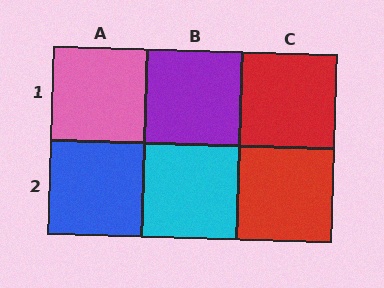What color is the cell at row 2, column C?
Red.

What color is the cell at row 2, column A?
Blue.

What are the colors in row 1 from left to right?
Pink, purple, red.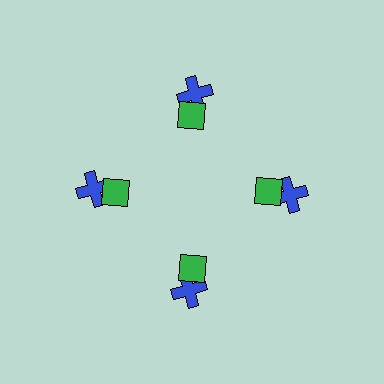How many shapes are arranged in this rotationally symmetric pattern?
There are 8 shapes, arranged in 4 groups of 2.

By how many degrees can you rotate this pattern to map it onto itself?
The pattern maps onto itself every 90 degrees of rotation.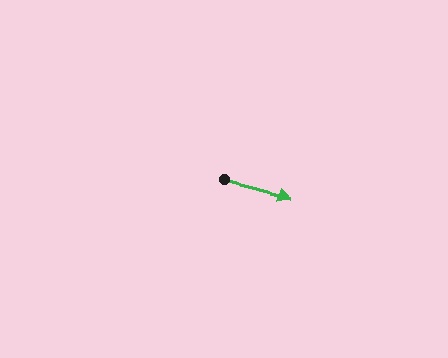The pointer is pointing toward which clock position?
Roughly 3 o'clock.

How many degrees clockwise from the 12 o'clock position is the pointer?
Approximately 104 degrees.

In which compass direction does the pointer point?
East.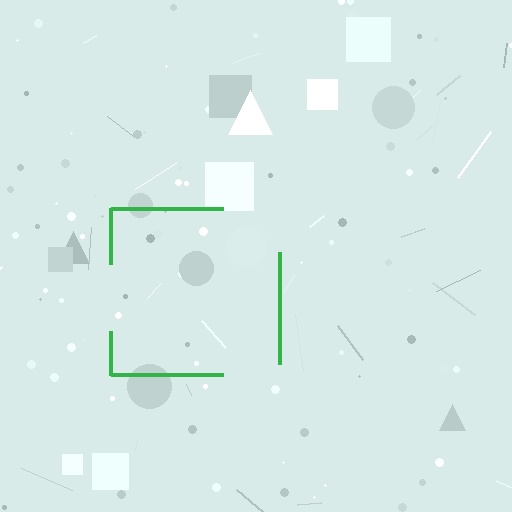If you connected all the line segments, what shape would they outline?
They would outline a square.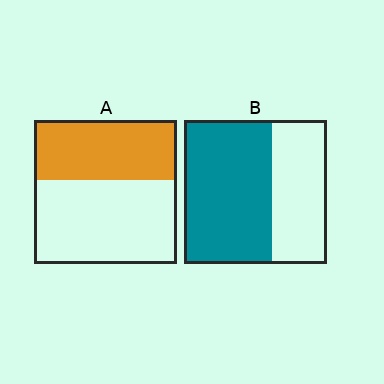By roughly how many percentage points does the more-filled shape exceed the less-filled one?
By roughly 20 percentage points (B over A).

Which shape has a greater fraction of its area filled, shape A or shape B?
Shape B.